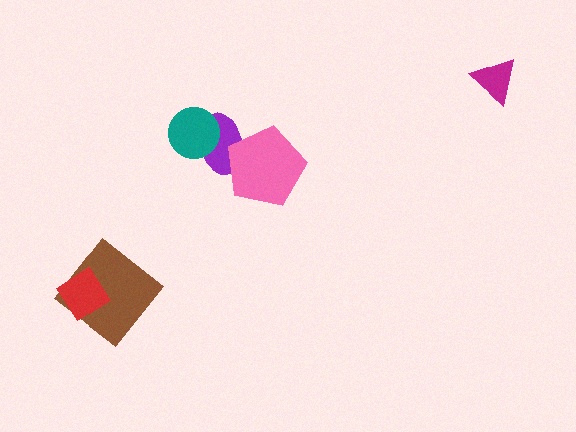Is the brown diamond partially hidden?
Yes, it is partially covered by another shape.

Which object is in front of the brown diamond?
The red diamond is in front of the brown diamond.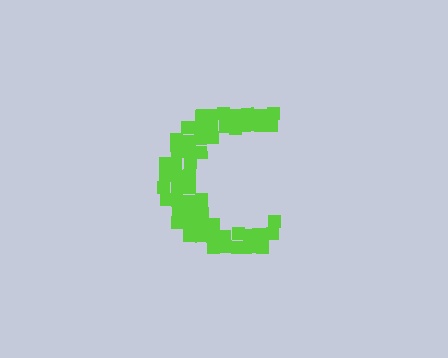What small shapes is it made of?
It is made of small squares.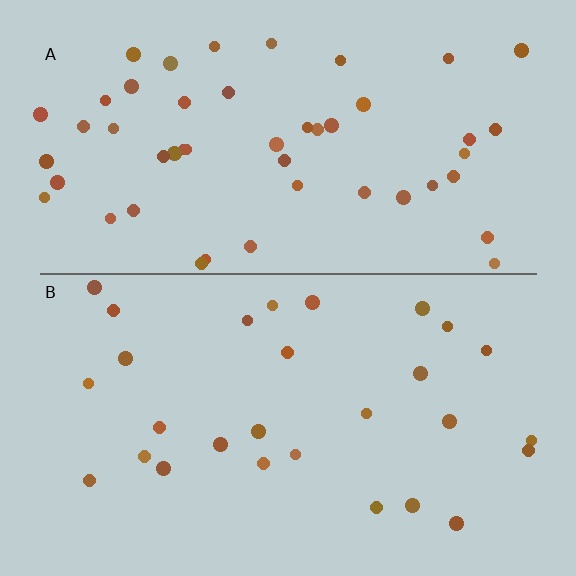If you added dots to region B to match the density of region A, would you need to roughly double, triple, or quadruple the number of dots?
Approximately double.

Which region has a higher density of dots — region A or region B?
A (the top).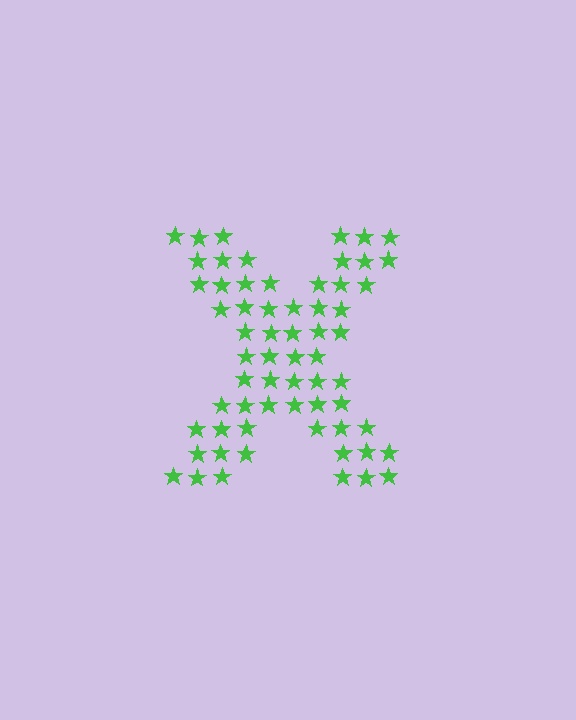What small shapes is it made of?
It is made of small stars.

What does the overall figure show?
The overall figure shows the letter X.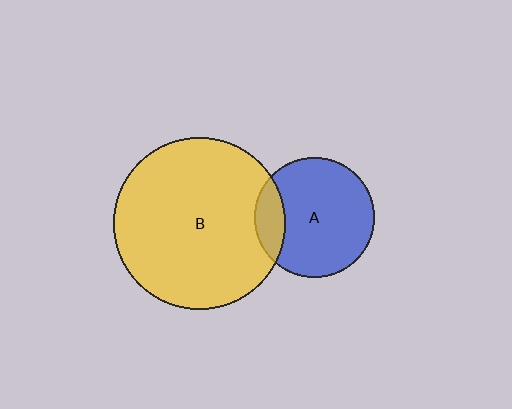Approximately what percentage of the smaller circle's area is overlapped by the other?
Approximately 15%.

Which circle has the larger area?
Circle B (yellow).